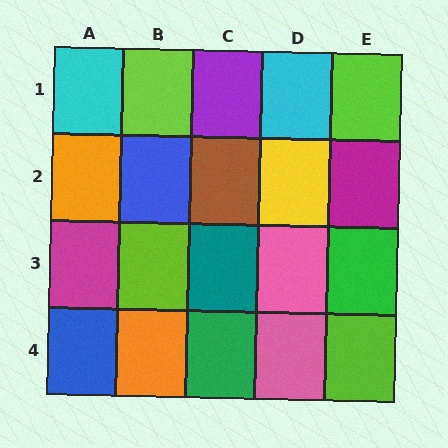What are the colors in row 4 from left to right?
Blue, orange, green, pink, lime.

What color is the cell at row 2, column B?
Blue.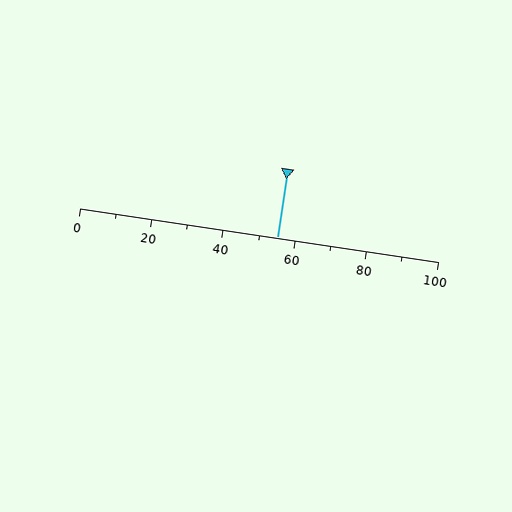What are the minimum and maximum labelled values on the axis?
The axis runs from 0 to 100.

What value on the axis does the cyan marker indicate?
The marker indicates approximately 55.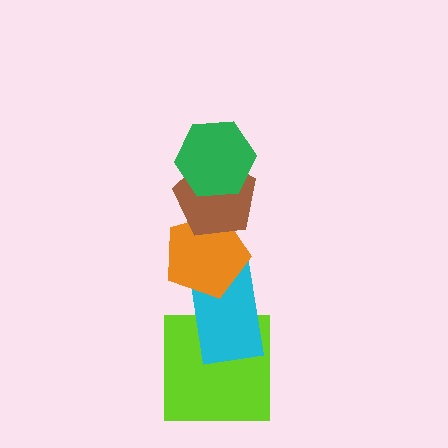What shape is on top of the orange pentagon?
The brown pentagon is on top of the orange pentagon.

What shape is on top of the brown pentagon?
The green hexagon is on top of the brown pentagon.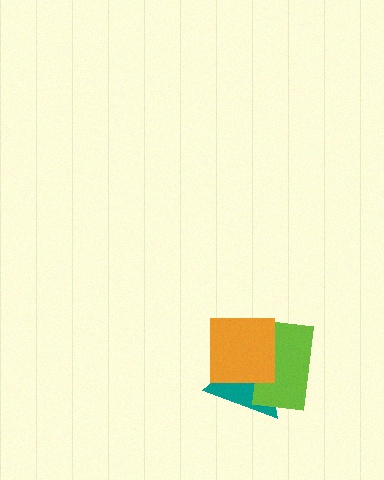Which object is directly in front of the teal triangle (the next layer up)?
The lime rectangle is directly in front of the teal triangle.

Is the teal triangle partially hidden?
Yes, it is partially covered by another shape.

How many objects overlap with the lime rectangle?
2 objects overlap with the lime rectangle.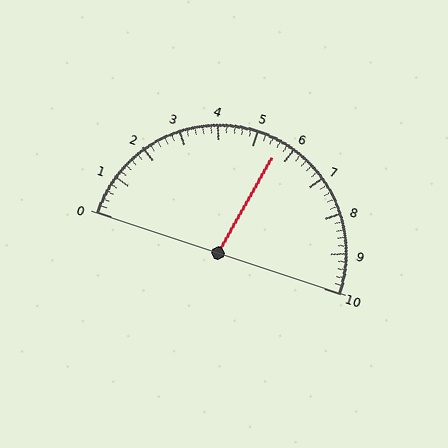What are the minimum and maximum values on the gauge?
The gauge ranges from 0 to 10.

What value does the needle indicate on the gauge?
The needle indicates approximately 5.6.